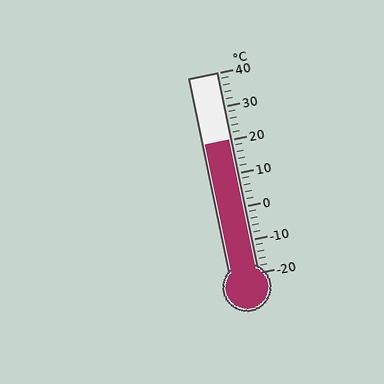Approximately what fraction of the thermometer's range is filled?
The thermometer is filled to approximately 65% of its range.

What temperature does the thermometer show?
The thermometer shows approximately 20°C.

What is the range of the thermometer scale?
The thermometer scale ranges from -20°C to 40°C.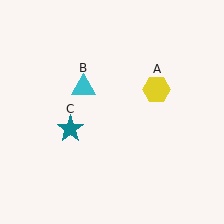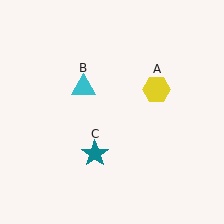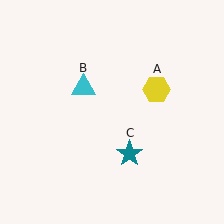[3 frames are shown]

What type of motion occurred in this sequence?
The teal star (object C) rotated counterclockwise around the center of the scene.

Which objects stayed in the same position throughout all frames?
Yellow hexagon (object A) and cyan triangle (object B) remained stationary.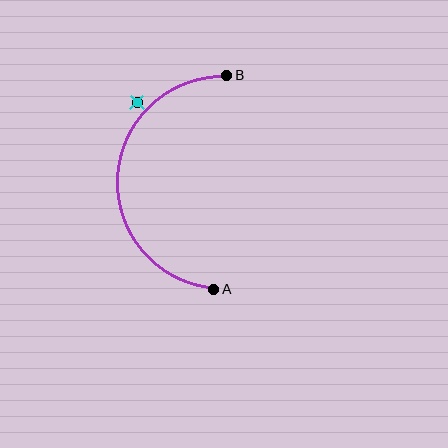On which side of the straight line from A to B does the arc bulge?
The arc bulges to the left of the straight line connecting A and B.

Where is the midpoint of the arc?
The arc midpoint is the point on the curve farthest from the straight line joining A and B. It sits to the left of that line.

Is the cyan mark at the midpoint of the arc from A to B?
No — the cyan mark does not lie on the arc at all. It sits slightly outside the curve.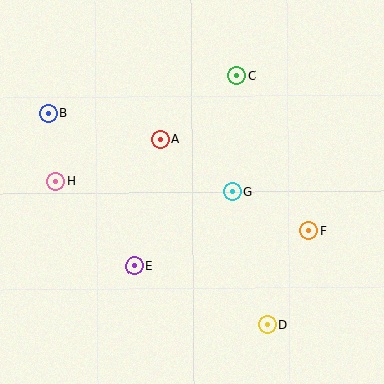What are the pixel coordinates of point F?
Point F is at (309, 231).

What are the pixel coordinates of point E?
Point E is at (134, 266).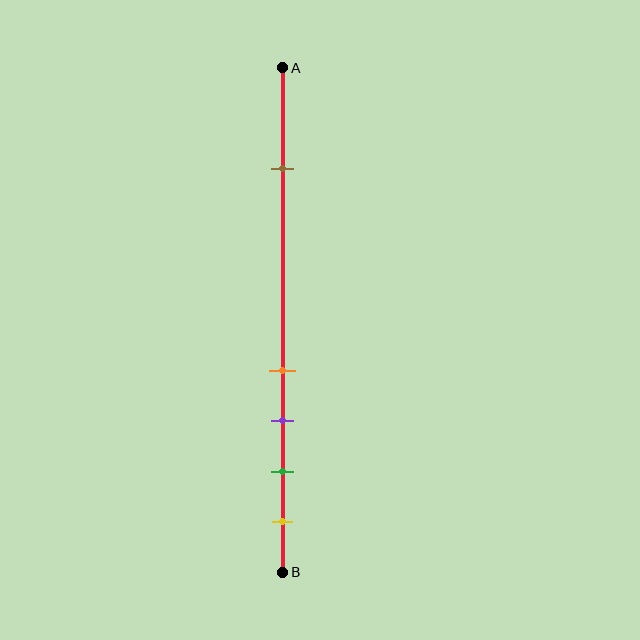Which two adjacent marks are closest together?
The orange and purple marks are the closest adjacent pair.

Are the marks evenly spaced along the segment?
No, the marks are not evenly spaced.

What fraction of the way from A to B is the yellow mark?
The yellow mark is approximately 90% (0.9) of the way from A to B.